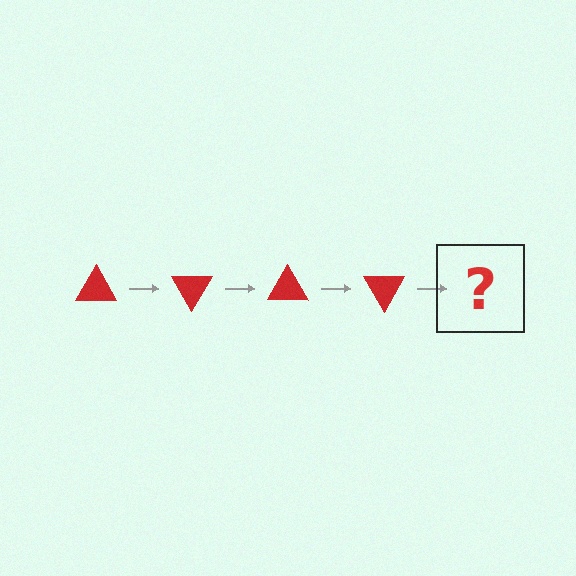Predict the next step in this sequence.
The next step is a red triangle rotated 240 degrees.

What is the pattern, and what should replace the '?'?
The pattern is that the triangle rotates 60 degrees each step. The '?' should be a red triangle rotated 240 degrees.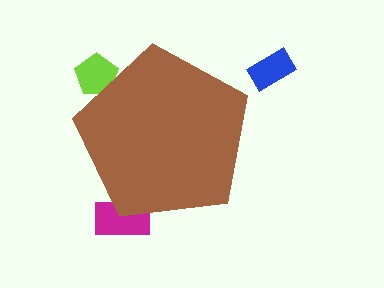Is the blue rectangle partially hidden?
No, the blue rectangle is fully visible.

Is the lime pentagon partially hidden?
Yes, the lime pentagon is partially hidden behind the brown pentagon.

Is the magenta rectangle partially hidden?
Yes, the magenta rectangle is partially hidden behind the brown pentagon.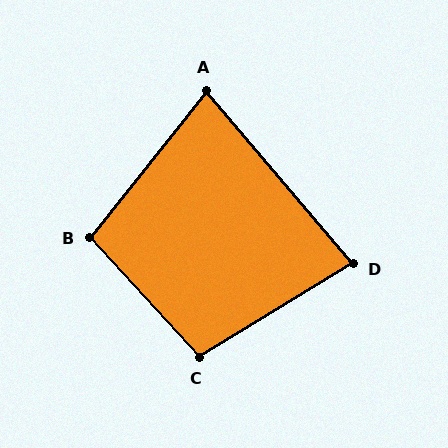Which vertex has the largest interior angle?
C, at approximately 101 degrees.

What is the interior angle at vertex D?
Approximately 81 degrees (acute).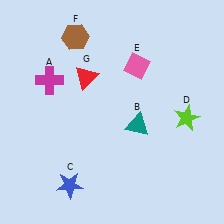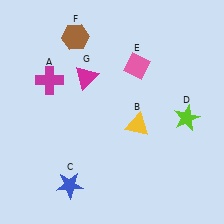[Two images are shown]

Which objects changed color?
B changed from teal to yellow. G changed from red to magenta.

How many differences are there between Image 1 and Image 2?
There are 2 differences between the two images.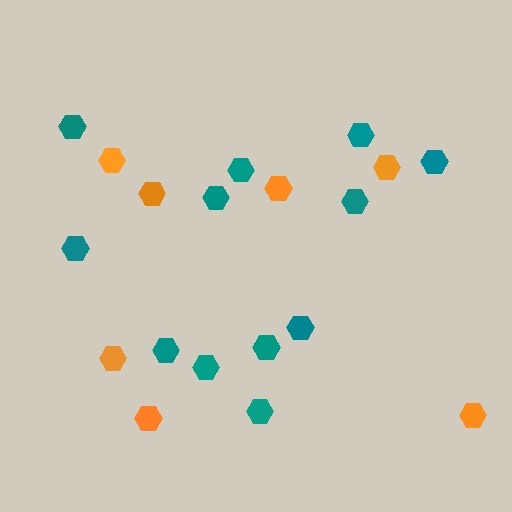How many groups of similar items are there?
There are 2 groups: one group of teal hexagons (12) and one group of orange hexagons (7).